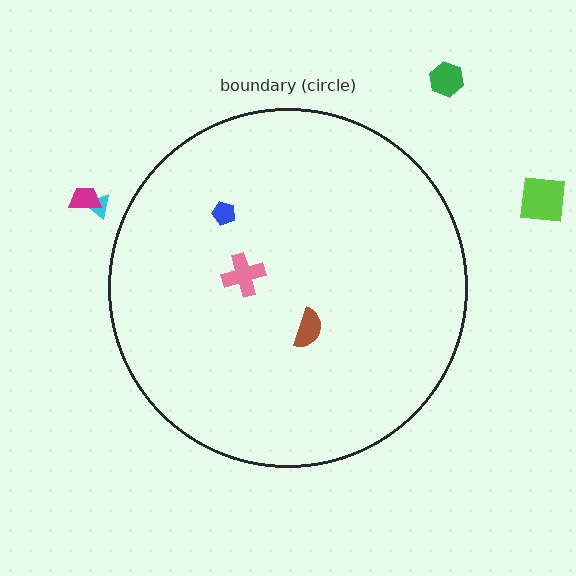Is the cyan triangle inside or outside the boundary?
Outside.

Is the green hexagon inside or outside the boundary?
Outside.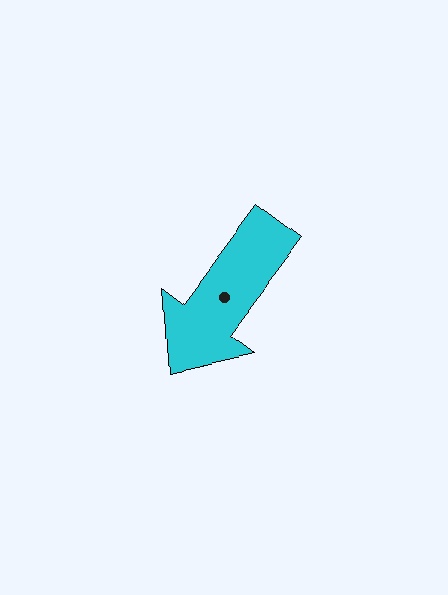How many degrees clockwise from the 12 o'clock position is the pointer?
Approximately 217 degrees.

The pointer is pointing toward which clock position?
Roughly 7 o'clock.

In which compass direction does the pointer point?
Southwest.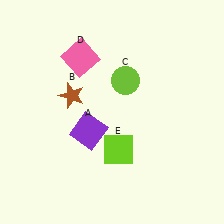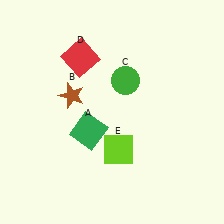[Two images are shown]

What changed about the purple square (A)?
In Image 1, A is purple. In Image 2, it changed to green.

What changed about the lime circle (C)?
In Image 1, C is lime. In Image 2, it changed to green.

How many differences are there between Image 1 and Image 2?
There are 3 differences between the two images.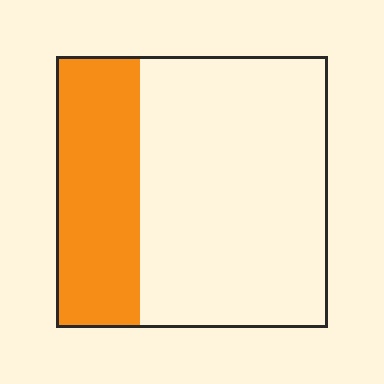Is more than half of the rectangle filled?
No.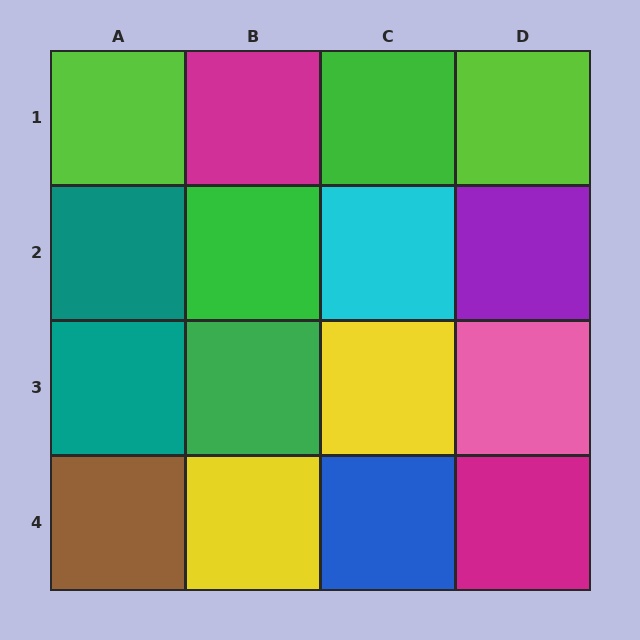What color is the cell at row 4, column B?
Yellow.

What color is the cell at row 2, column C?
Cyan.